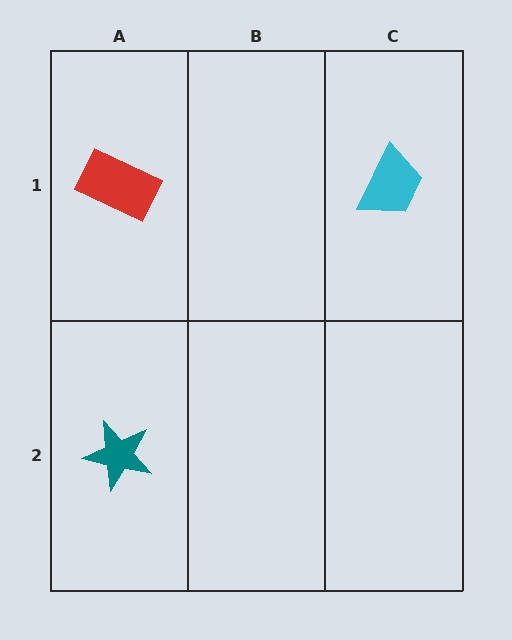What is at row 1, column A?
A red rectangle.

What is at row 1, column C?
A cyan trapezoid.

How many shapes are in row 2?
1 shape.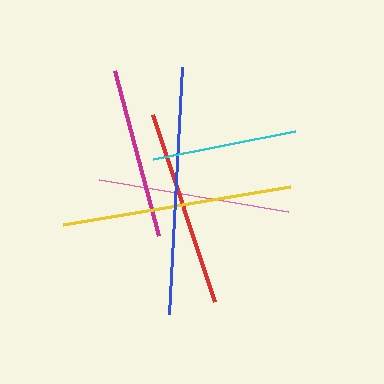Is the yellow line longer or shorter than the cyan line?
The yellow line is longer than the cyan line.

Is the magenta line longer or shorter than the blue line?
The blue line is longer than the magenta line.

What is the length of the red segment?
The red segment is approximately 197 pixels long.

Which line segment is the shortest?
The cyan line is the shortest at approximately 144 pixels.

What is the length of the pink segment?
The pink segment is approximately 191 pixels long.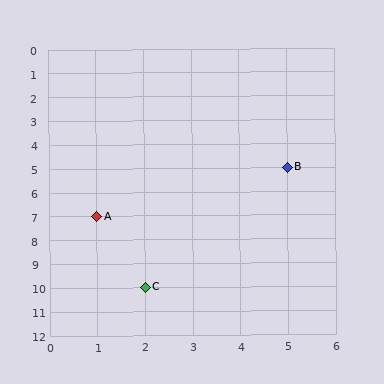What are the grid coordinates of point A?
Point A is at grid coordinates (1, 7).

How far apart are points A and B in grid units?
Points A and B are 4 columns and 2 rows apart (about 4.5 grid units diagonally).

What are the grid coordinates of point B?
Point B is at grid coordinates (5, 5).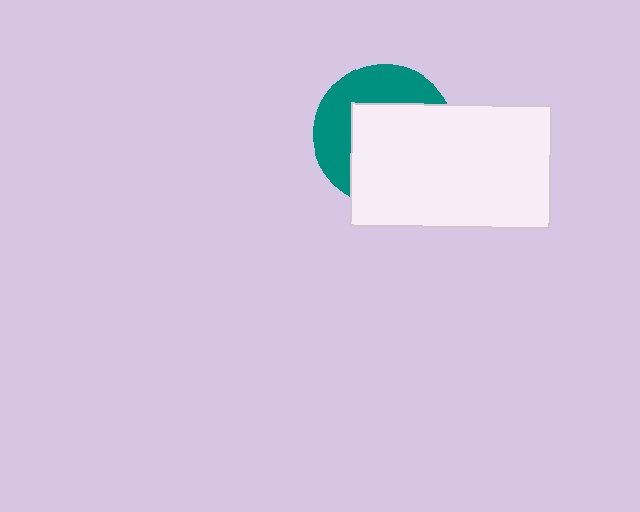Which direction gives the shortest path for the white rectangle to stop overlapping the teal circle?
Moving toward the lower-right gives the shortest separation.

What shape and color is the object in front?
The object in front is a white rectangle.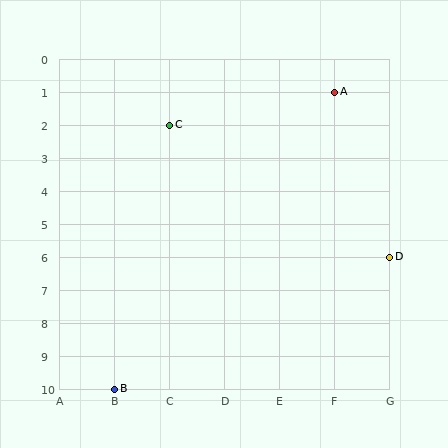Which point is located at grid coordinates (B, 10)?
Point B is at (B, 10).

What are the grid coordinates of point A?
Point A is at grid coordinates (F, 1).